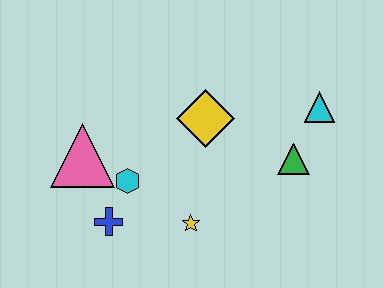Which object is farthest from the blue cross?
The cyan triangle is farthest from the blue cross.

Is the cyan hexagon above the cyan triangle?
No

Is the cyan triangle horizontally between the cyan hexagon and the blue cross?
No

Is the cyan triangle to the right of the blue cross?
Yes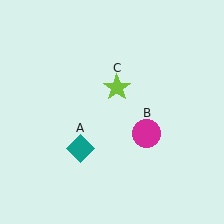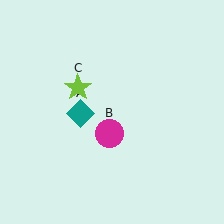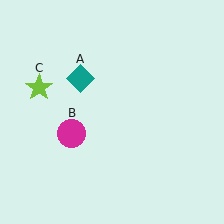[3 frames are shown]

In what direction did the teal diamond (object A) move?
The teal diamond (object A) moved up.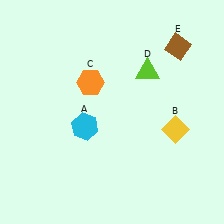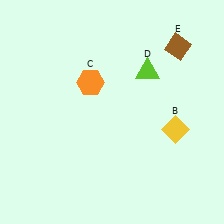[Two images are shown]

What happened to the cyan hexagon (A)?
The cyan hexagon (A) was removed in Image 2. It was in the bottom-left area of Image 1.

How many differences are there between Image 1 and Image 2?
There is 1 difference between the two images.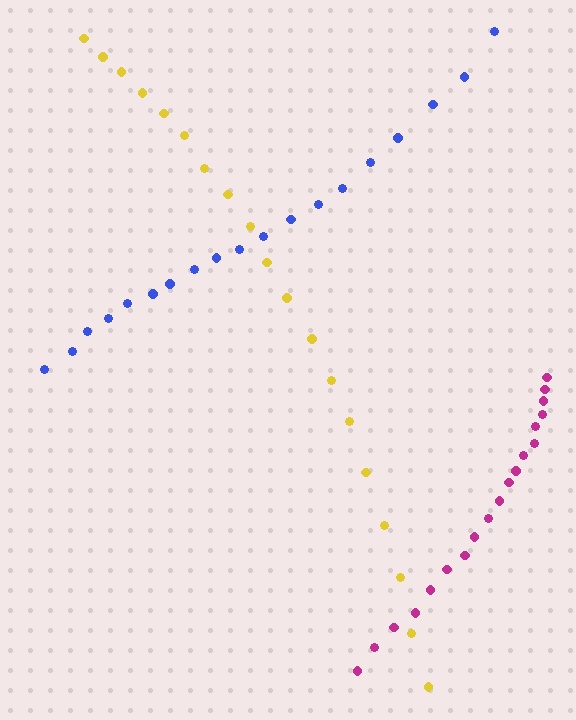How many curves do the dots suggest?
There are 3 distinct paths.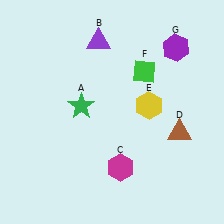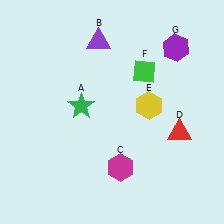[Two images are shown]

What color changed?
The triangle (D) changed from brown in Image 1 to red in Image 2.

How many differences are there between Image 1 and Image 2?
There is 1 difference between the two images.